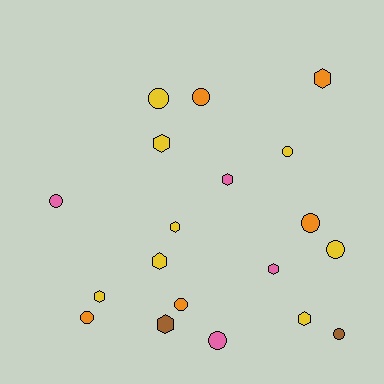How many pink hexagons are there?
There are 2 pink hexagons.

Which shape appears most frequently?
Circle, with 10 objects.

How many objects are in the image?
There are 19 objects.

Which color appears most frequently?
Yellow, with 8 objects.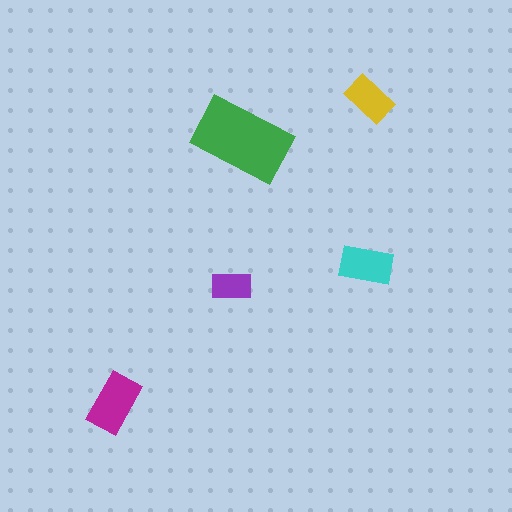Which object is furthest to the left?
The magenta rectangle is leftmost.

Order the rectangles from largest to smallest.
the green one, the magenta one, the cyan one, the yellow one, the purple one.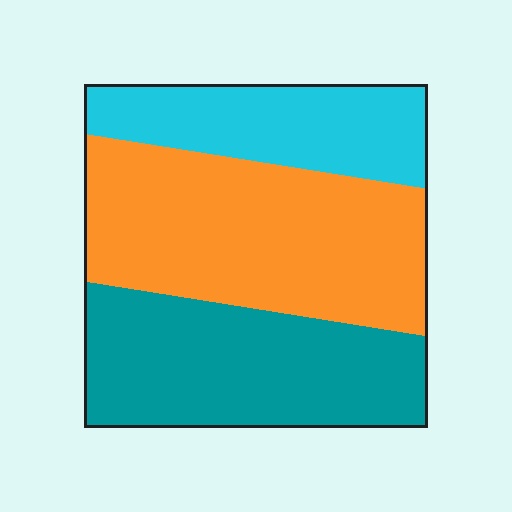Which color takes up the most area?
Orange, at roughly 45%.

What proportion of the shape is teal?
Teal covers around 35% of the shape.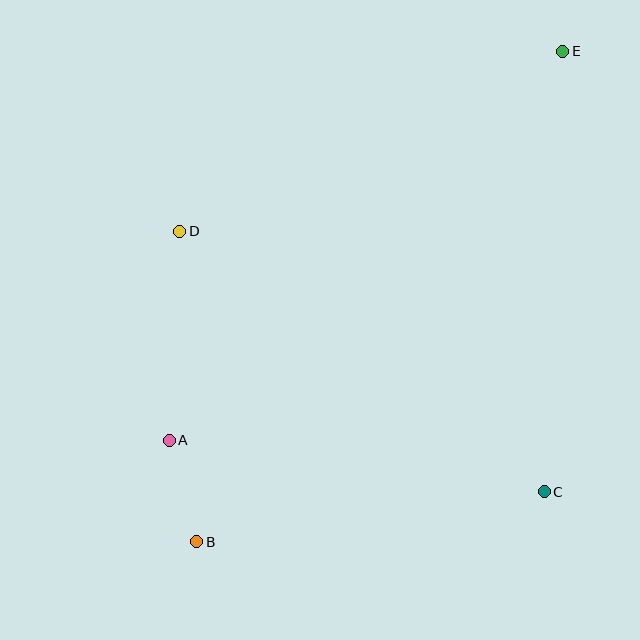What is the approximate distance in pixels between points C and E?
The distance between C and E is approximately 441 pixels.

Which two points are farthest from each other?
Points B and E are farthest from each other.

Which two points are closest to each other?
Points A and B are closest to each other.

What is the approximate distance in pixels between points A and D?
The distance between A and D is approximately 210 pixels.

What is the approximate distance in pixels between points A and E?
The distance between A and E is approximately 553 pixels.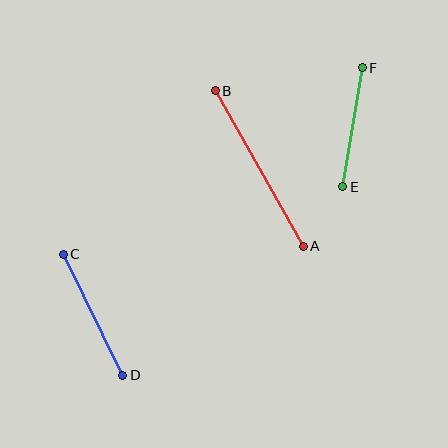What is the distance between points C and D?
The distance is approximately 135 pixels.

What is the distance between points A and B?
The distance is approximately 179 pixels.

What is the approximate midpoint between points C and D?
The midpoint is at approximately (93, 315) pixels.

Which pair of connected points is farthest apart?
Points A and B are farthest apart.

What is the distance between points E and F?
The distance is approximately 121 pixels.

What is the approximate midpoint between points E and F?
The midpoint is at approximately (352, 127) pixels.